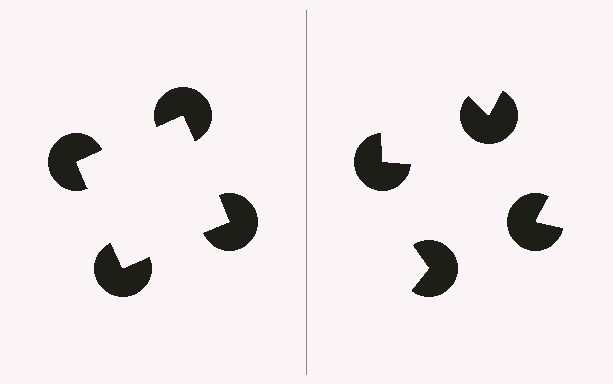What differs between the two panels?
The pac-man discs are positioned identically on both sides; only the wedge orientations differ. On the left they align to a square; on the right they are misaligned.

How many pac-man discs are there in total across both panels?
8 — 4 on each side.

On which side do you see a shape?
An illusory square appears on the left side. On the right side the wedge cuts are rotated, so no coherent shape forms.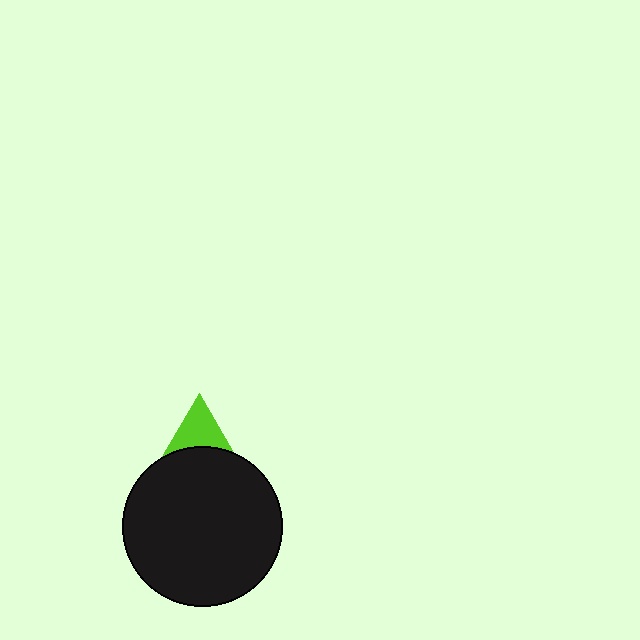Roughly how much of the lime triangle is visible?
A small part of it is visible (roughly 42%).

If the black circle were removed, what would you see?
You would see the complete lime triangle.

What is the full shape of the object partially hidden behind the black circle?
The partially hidden object is a lime triangle.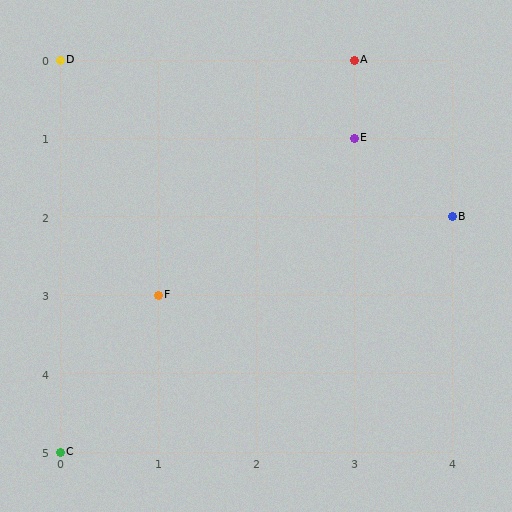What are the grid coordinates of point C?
Point C is at grid coordinates (0, 5).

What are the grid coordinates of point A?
Point A is at grid coordinates (3, 0).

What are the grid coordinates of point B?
Point B is at grid coordinates (4, 2).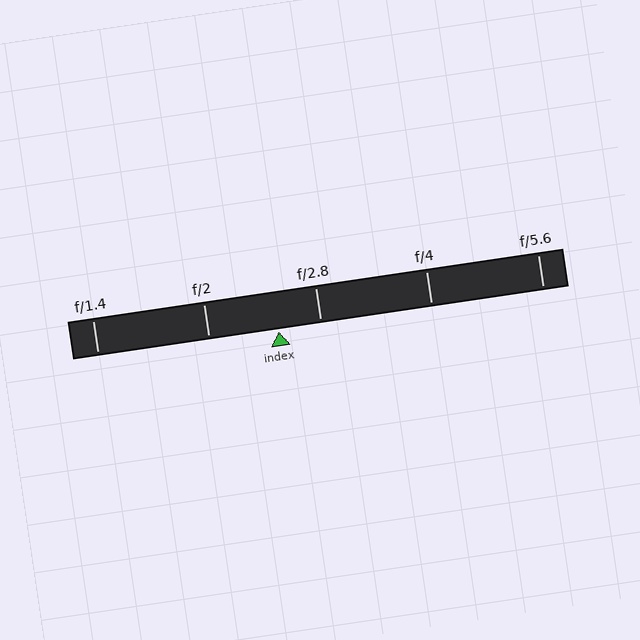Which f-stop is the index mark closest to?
The index mark is closest to f/2.8.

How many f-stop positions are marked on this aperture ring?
There are 5 f-stop positions marked.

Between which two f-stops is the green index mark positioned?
The index mark is between f/2 and f/2.8.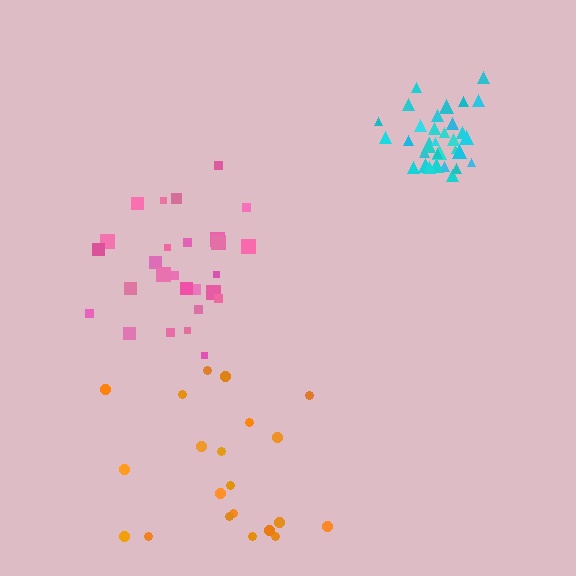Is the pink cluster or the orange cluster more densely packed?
Pink.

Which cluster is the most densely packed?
Cyan.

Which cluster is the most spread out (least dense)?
Orange.